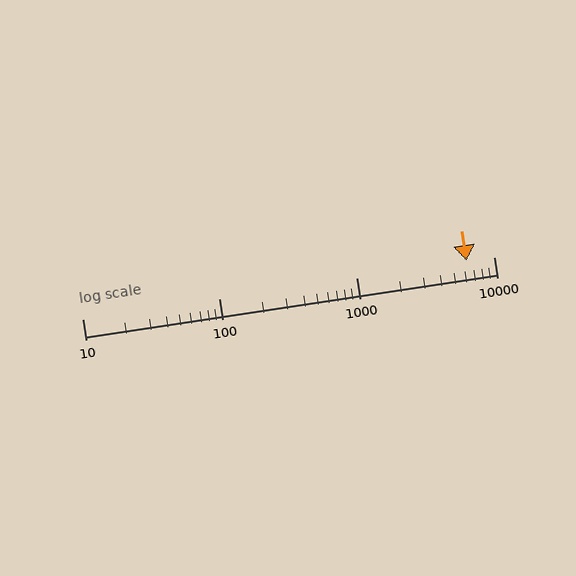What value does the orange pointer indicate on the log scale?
The pointer indicates approximately 6300.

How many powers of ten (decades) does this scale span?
The scale spans 3 decades, from 10 to 10000.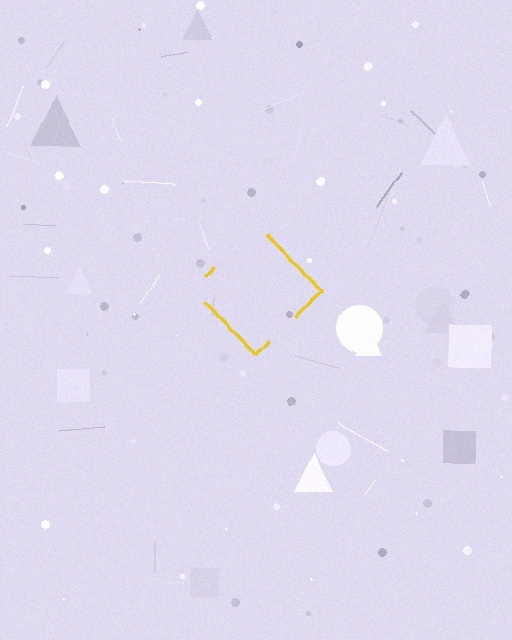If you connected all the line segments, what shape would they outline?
They would outline a diamond.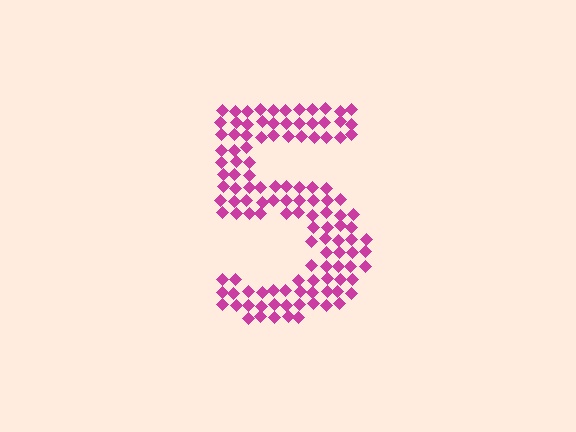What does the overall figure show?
The overall figure shows the digit 5.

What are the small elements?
The small elements are diamonds.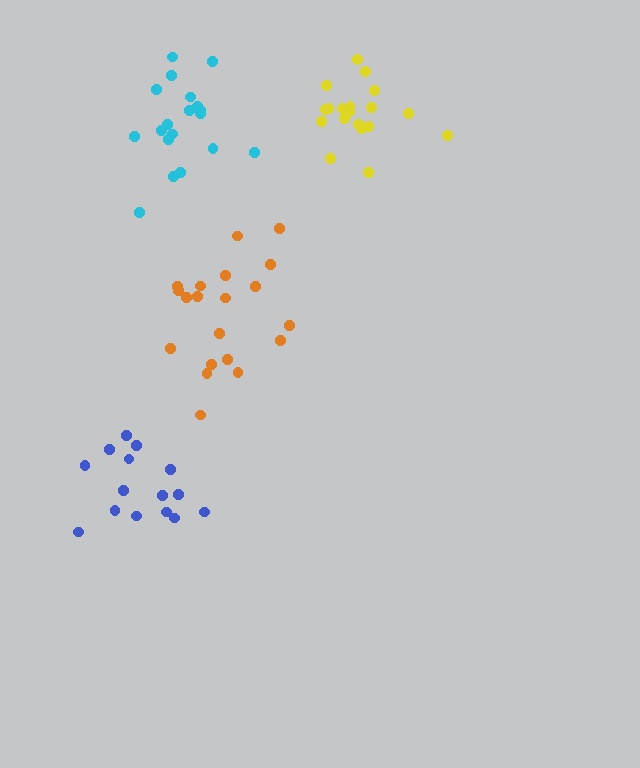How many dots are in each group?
Group 1: 20 dots, Group 2: 20 dots, Group 3: 19 dots, Group 4: 15 dots (74 total).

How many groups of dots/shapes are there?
There are 4 groups.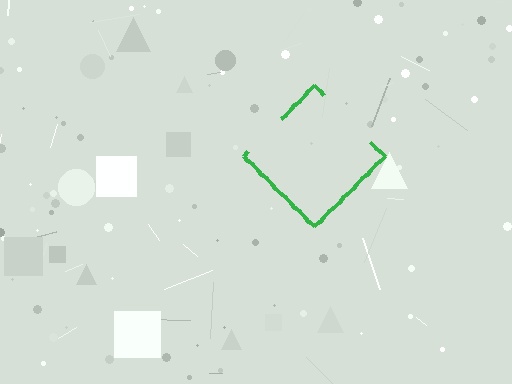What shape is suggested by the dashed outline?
The dashed outline suggests a diamond.